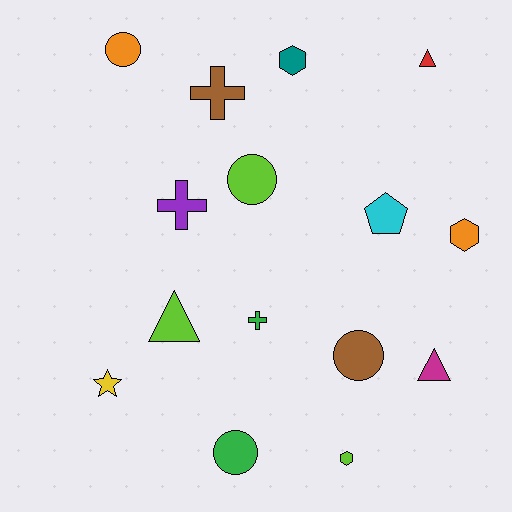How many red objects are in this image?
There is 1 red object.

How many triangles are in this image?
There are 3 triangles.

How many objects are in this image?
There are 15 objects.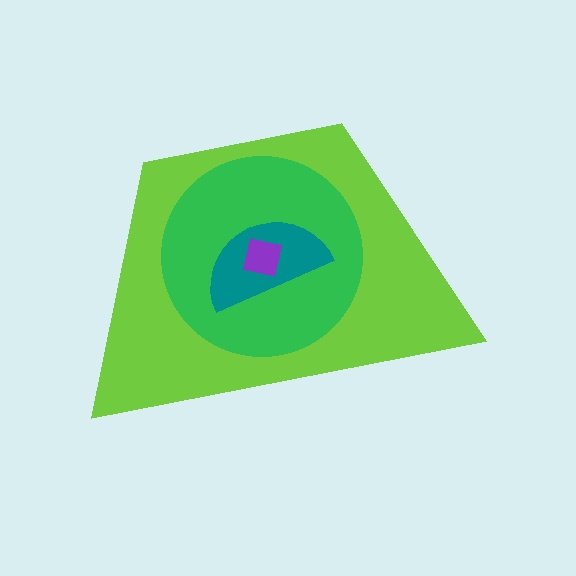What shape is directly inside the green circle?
The teal semicircle.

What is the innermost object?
The purple square.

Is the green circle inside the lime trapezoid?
Yes.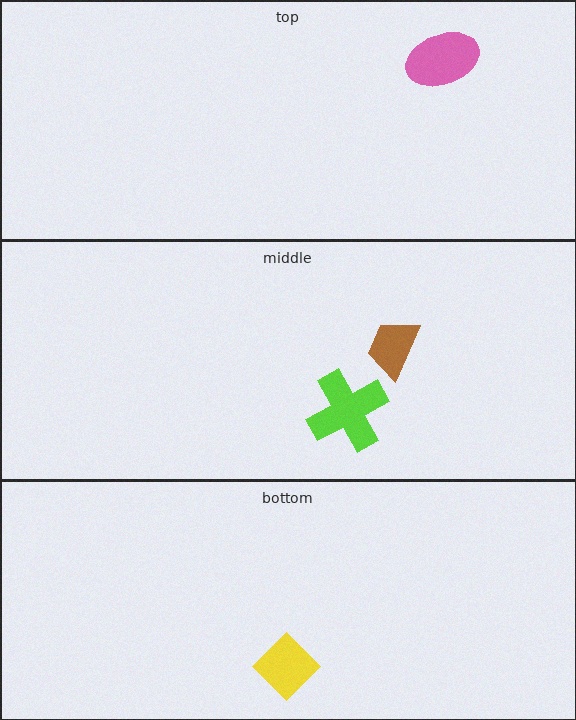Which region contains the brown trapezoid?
The middle region.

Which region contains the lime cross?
The middle region.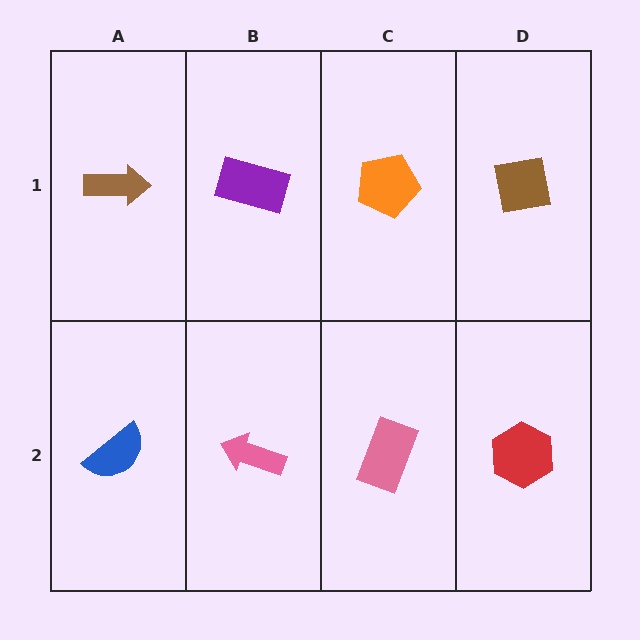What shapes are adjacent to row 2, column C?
An orange pentagon (row 1, column C), a pink arrow (row 2, column B), a red hexagon (row 2, column D).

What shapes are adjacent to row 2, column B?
A purple rectangle (row 1, column B), a blue semicircle (row 2, column A), a pink rectangle (row 2, column C).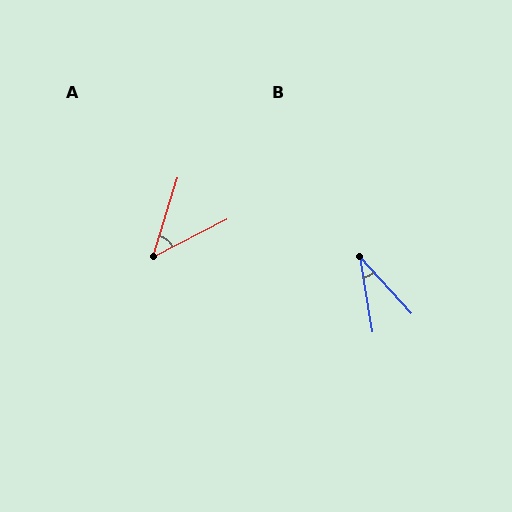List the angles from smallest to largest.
B (33°), A (45°).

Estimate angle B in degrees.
Approximately 33 degrees.